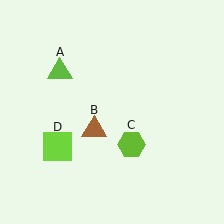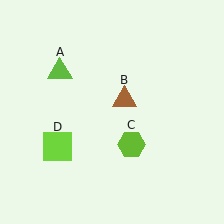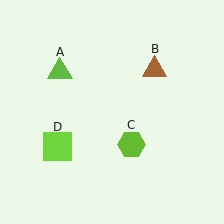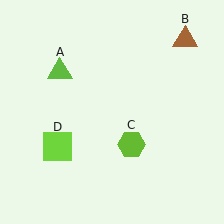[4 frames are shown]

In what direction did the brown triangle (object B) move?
The brown triangle (object B) moved up and to the right.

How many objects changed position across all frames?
1 object changed position: brown triangle (object B).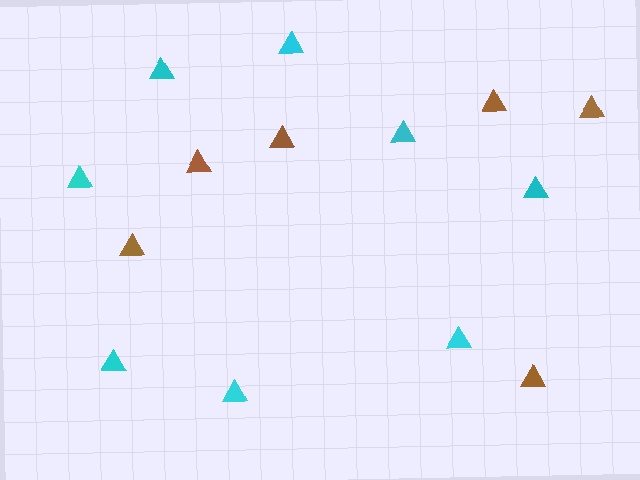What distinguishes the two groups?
There are 2 groups: one group of cyan triangles (8) and one group of brown triangles (6).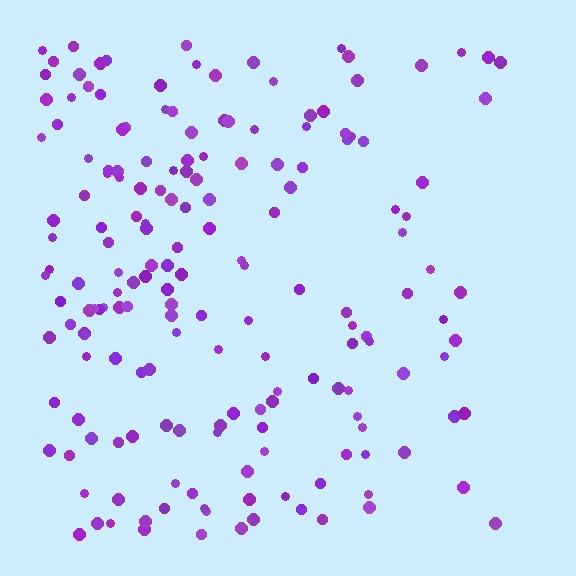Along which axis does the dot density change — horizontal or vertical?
Horizontal.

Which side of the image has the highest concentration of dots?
The left.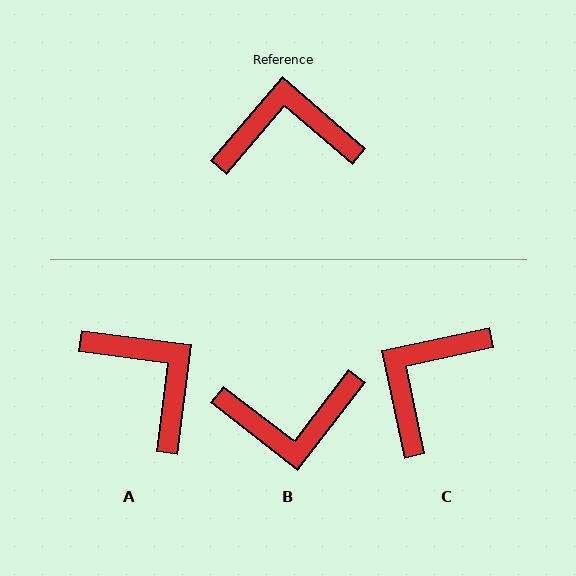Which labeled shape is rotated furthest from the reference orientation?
B, about 177 degrees away.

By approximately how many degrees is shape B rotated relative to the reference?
Approximately 177 degrees clockwise.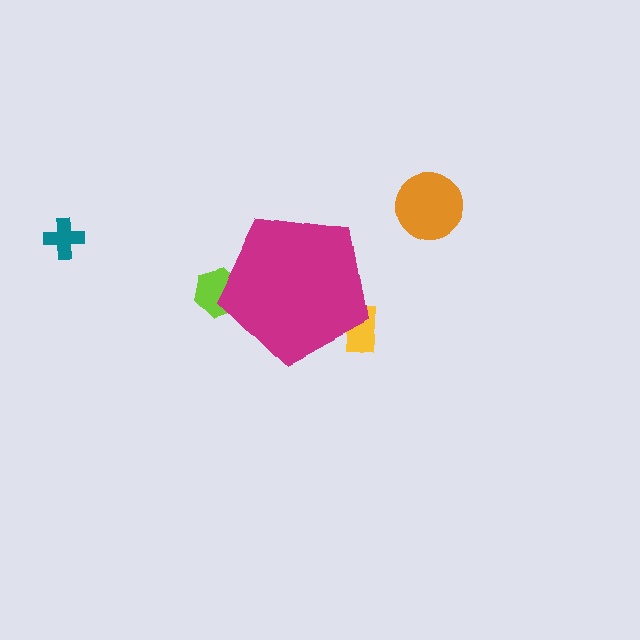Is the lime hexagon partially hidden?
Yes, the lime hexagon is partially hidden behind the magenta pentagon.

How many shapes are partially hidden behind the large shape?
2 shapes are partially hidden.